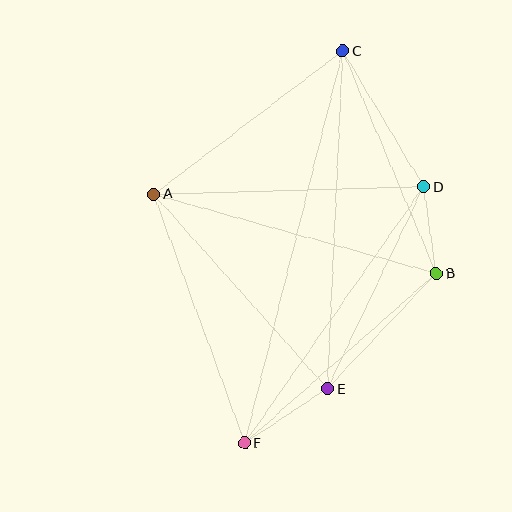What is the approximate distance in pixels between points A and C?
The distance between A and C is approximately 237 pixels.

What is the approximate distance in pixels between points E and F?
The distance between E and F is approximately 99 pixels.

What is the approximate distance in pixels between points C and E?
The distance between C and E is approximately 338 pixels.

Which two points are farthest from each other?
Points C and F are farthest from each other.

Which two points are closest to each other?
Points B and D are closest to each other.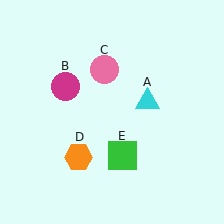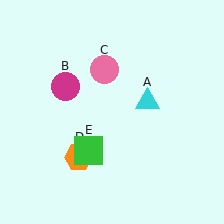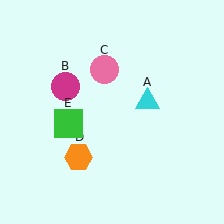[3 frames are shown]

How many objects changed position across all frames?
1 object changed position: green square (object E).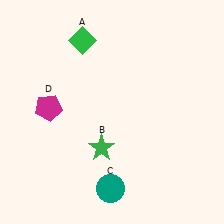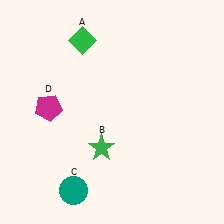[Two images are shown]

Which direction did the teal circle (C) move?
The teal circle (C) moved left.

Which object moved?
The teal circle (C) moved left.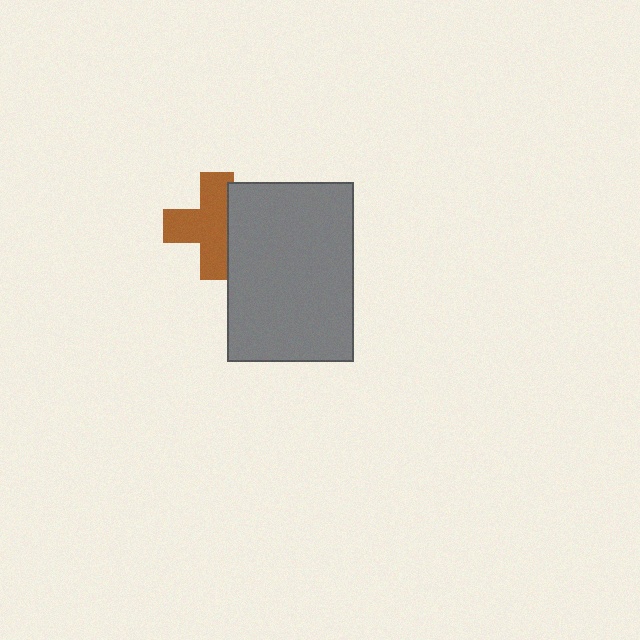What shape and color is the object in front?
The object in front is a gray rectangle.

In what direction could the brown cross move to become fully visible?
The brown cross could move left. That would shift it out from behind the gray rectangle entirely.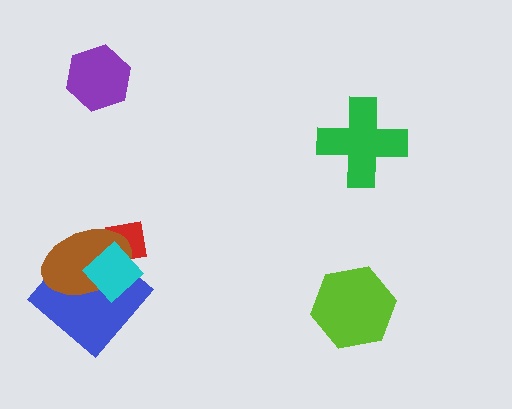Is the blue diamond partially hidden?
Yes, it is partially covered by another shape.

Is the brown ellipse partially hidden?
Yes, it is partially covered by another shape.